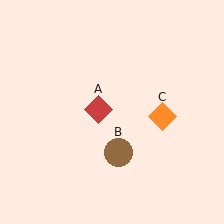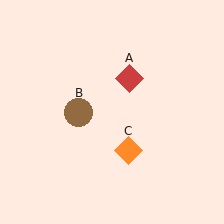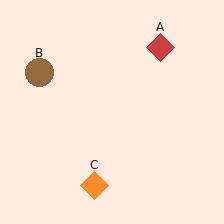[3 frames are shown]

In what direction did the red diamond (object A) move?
The red diamond (object A) moved up and to the right.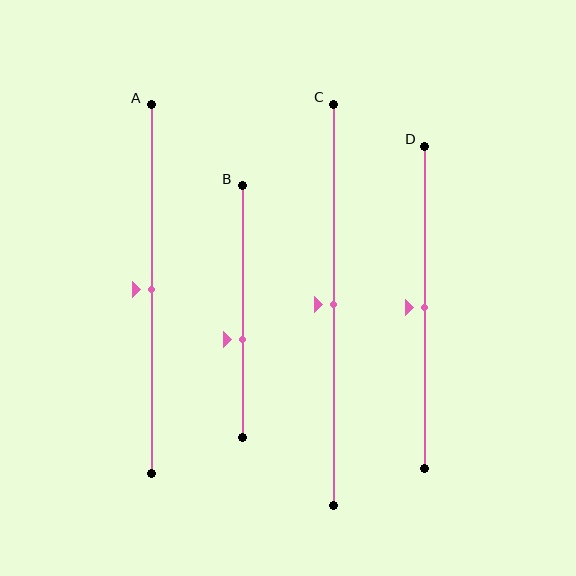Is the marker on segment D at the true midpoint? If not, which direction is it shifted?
Yes, the marker on segment D is at the true midpoint.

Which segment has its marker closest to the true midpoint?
Segment A has its marker closest to the true midpoint.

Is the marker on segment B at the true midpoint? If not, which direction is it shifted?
No, the marker on segment B is shifted downward by about 11% of the segment length.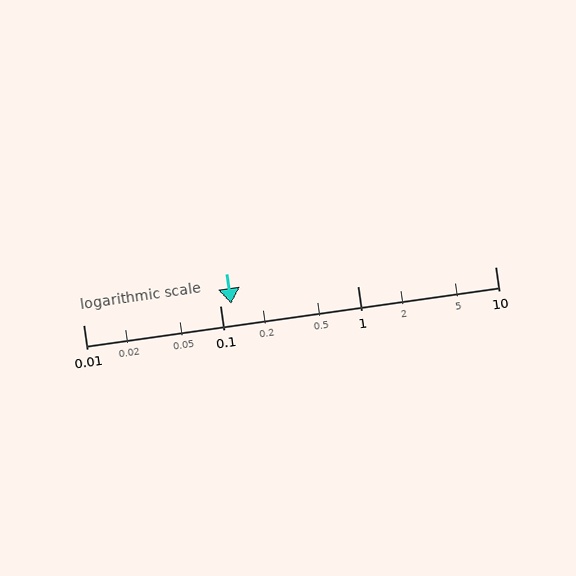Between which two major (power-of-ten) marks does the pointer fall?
The pointer is between 0.1 and 1.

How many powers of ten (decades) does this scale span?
The scale spans 3 decades, from 0.01 to 10.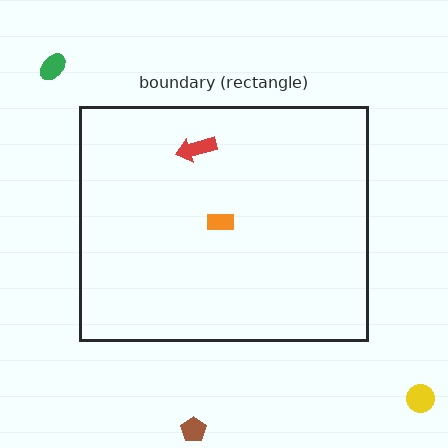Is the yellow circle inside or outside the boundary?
Outside.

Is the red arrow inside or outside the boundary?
Inside.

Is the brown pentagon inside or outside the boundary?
Outside.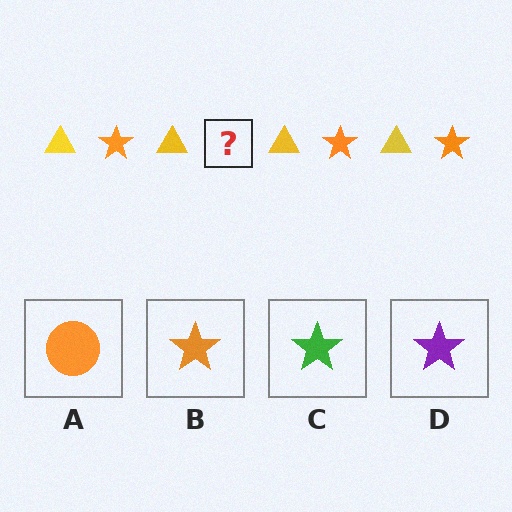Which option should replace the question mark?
Option B.